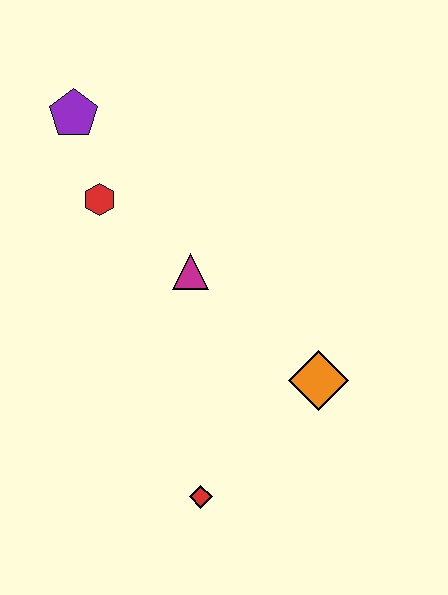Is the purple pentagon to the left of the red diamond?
Yes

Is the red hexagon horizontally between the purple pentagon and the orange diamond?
Yes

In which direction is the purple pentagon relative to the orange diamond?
The purple pentagon is above the orange diamond.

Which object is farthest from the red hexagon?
The red diamond is farthest from the red hexagon.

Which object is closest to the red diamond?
The orange diamond is closest to the red diamond.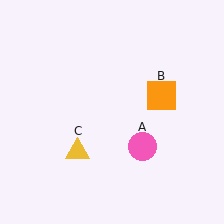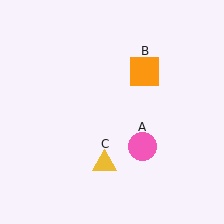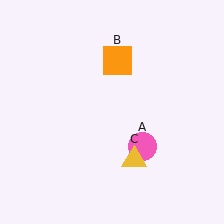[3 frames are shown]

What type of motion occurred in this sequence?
The orange square (object B), yellow triangle (object C) rotated counterclockwise around the center of the scene.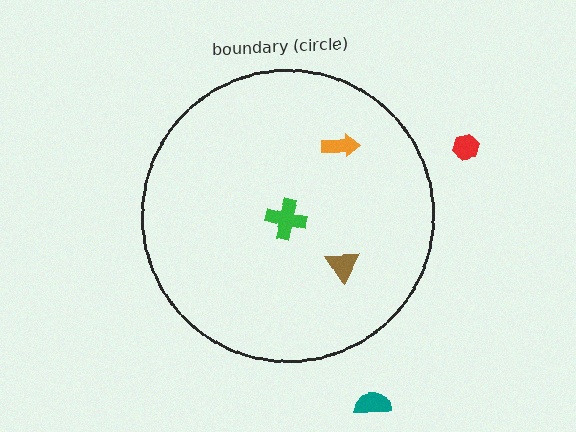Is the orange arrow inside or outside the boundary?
Inside.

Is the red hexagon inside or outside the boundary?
Outside.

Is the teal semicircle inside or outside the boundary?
Outside.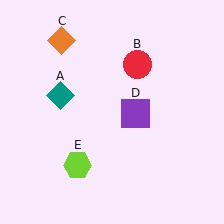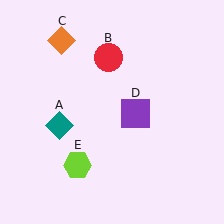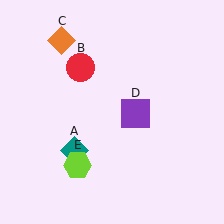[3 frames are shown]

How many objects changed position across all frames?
2 objects changed position: teal diamond (object A), red circle (object B).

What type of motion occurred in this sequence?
The teal diamond (object A), red circle (object B) rotated counterclockwise around the center of the scene.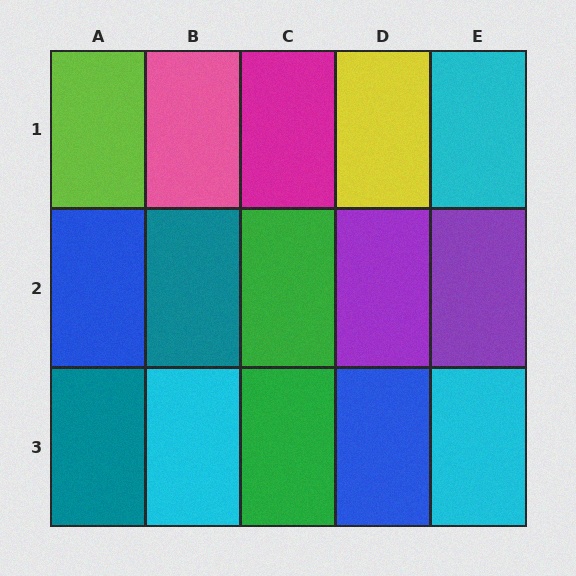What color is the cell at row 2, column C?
Green.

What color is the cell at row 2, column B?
Teal.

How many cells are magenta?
1 cell is magenta.